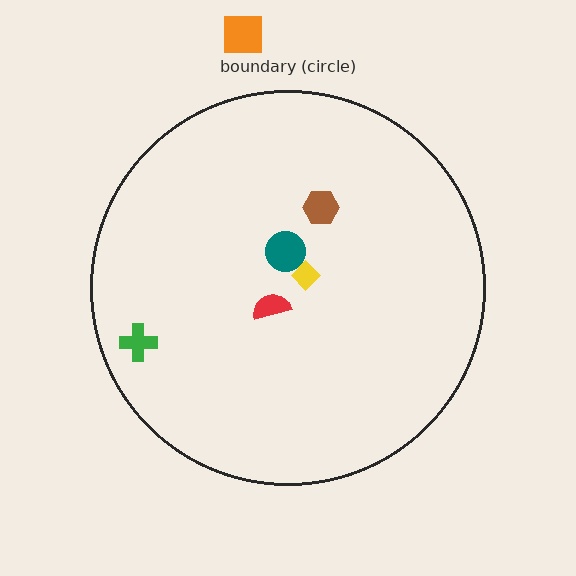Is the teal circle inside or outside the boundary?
Inside.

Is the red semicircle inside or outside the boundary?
Inside.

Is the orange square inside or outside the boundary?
Outside.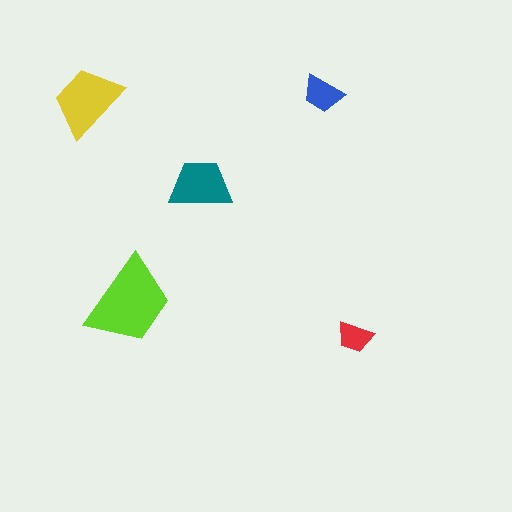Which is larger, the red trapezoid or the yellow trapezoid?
The yellow one.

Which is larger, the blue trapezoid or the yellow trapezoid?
The yellow one.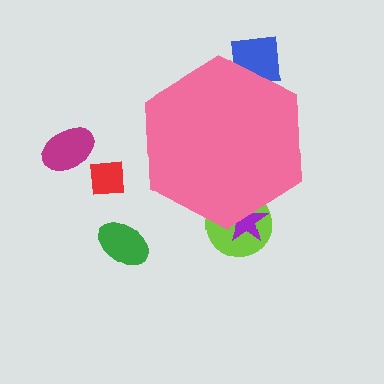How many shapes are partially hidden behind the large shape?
3 shapes are partially hidden.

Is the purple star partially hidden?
Yes, the purple star is partially hidden behind the pink hexagon.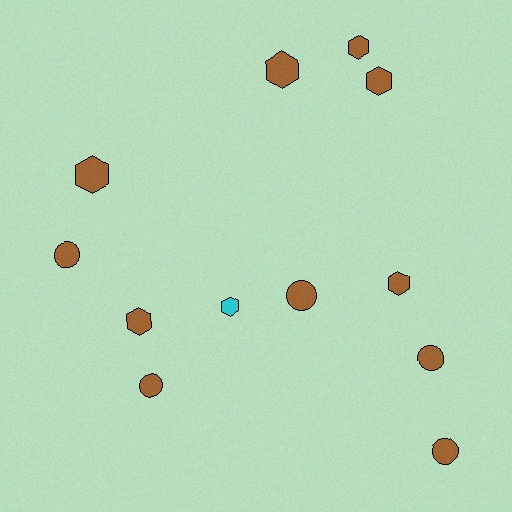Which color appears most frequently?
Brown, with 11 objects.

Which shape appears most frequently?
Hexagon, with 7 objects.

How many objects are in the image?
There are 12 objects.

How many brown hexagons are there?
There are 6 brown hexagons.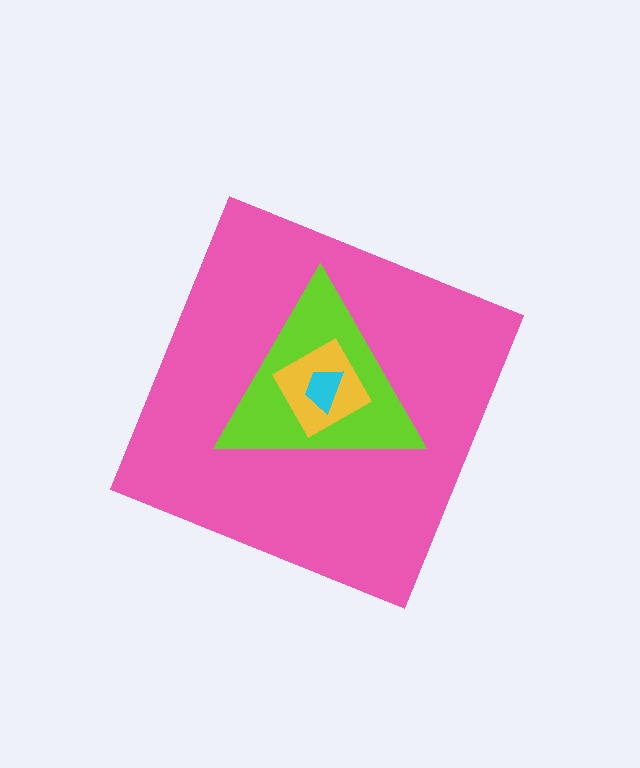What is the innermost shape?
The cyan trapezoid.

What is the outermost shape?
The pink diamond.